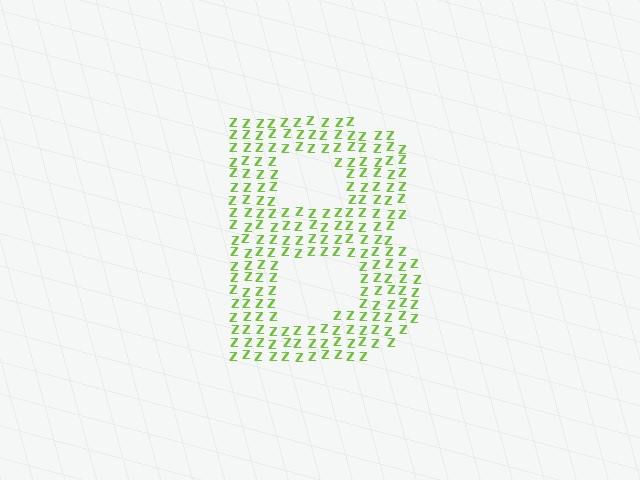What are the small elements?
The small elements are letter Z's.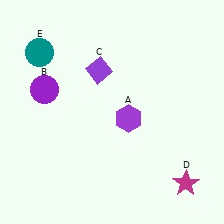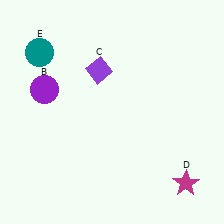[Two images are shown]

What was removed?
The purple hexagon (A) was removed in Image 2.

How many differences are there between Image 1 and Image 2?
There is 1 difference between the two images.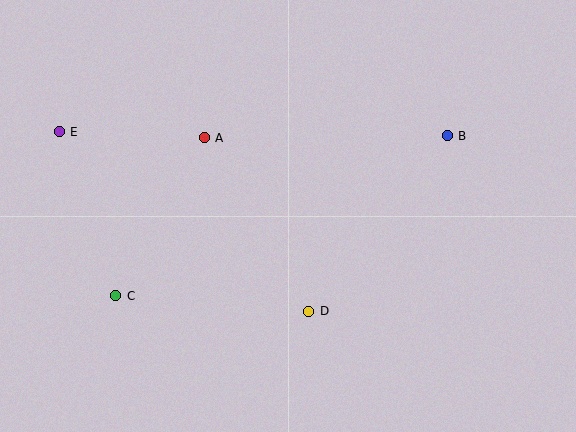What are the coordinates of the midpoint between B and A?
The midpoint between B and A is at (326, 137).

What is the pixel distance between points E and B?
The distance between E and B is 388 pixels.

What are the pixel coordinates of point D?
Point D is at (309, 311).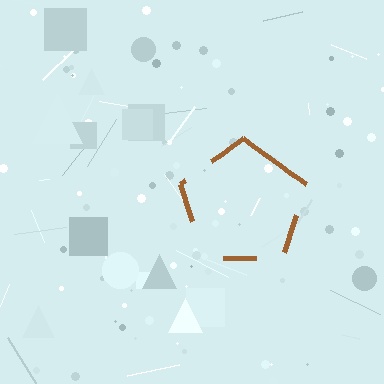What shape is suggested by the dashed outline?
The dashed outline suggests a pentagon.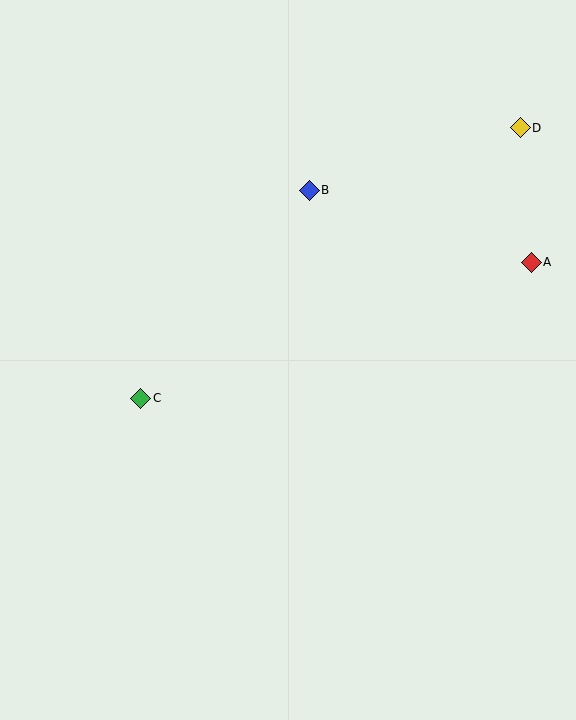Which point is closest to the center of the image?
Point C at (141, 398) is closest to the center.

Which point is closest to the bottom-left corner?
Point C is closest to the bottom-left corner.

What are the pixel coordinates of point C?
Point C is at (141, 398).